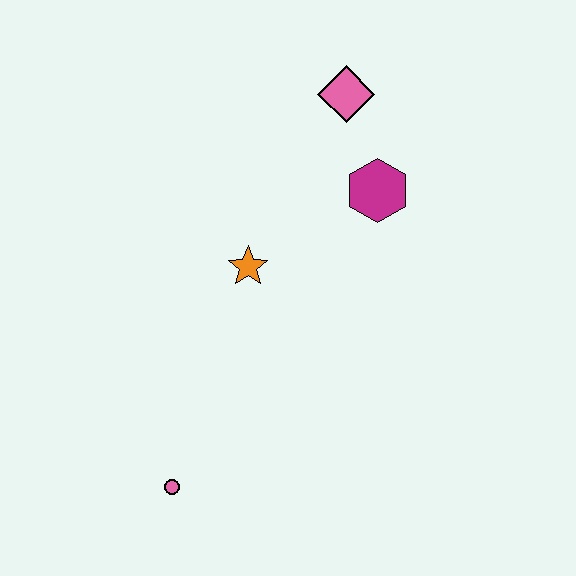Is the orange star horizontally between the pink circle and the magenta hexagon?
Yes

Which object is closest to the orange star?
The magenta hexagon is closest to the orange star.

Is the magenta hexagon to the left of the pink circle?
No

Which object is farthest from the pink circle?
The pink diamond is farthest from the pink circle.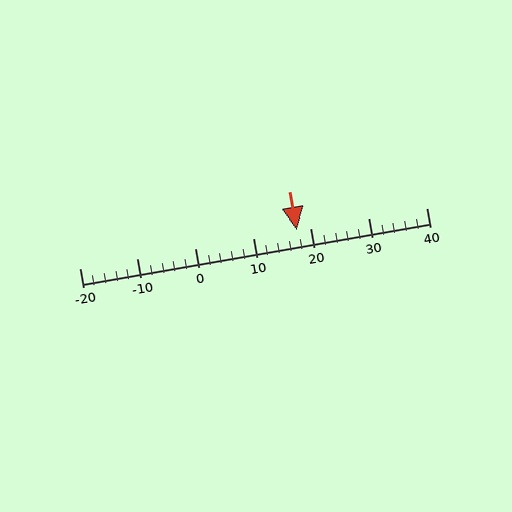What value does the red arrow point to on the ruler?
The red arrow points to approximately 18.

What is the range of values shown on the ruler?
The ruler shows values from -20 to 40.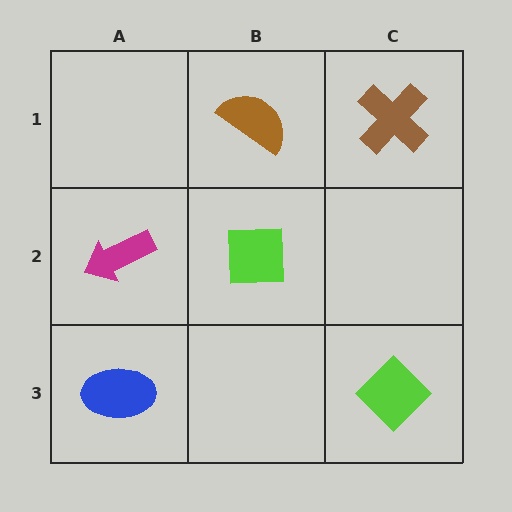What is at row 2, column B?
A lime square.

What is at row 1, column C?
A brown cross.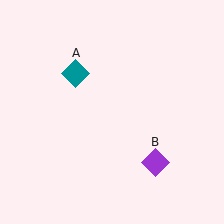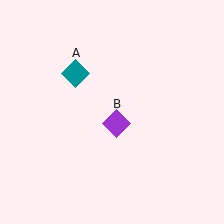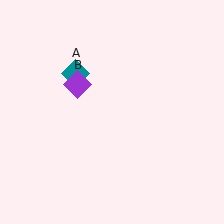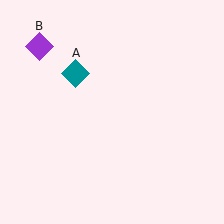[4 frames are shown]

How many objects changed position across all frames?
1 object changed position: purple diamond (object B).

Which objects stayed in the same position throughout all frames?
Teal diamond (object A) remained stationary.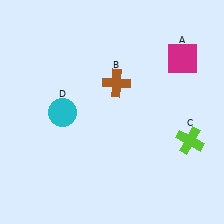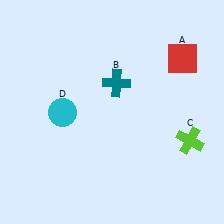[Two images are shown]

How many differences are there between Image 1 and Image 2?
There are 2 differences between the two images.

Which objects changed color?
A changed from magenta to red. B changed from brown to teal.